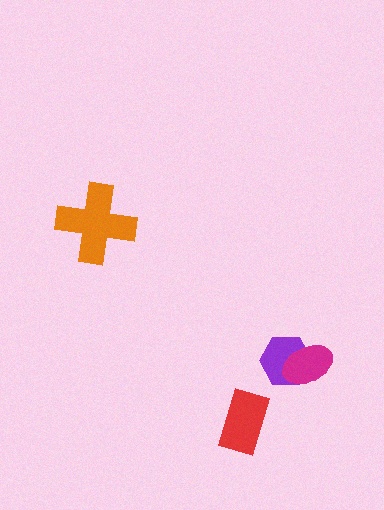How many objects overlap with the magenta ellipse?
1 object overlaps with the magenta ellipse.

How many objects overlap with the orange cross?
0 objects overlap with the orange cross.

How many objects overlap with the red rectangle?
0 objects overlap with the red rectangle.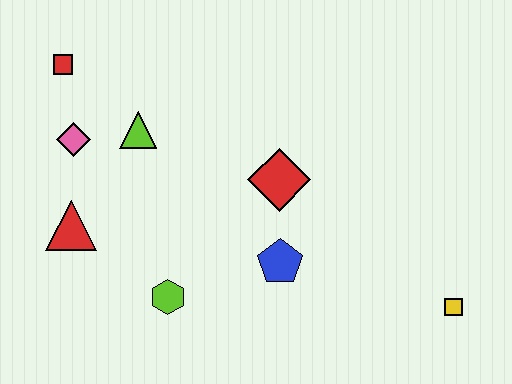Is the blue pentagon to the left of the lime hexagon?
No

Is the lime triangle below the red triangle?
No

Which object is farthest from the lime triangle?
The yellow square is farthest from the lime triangle.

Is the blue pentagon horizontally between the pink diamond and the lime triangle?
No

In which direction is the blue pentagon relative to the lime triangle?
The blue pentagon is to the right of the lime triangle.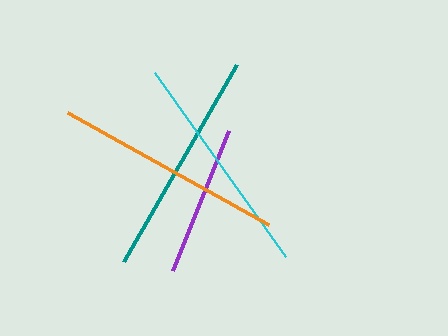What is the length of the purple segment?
The purple segment is approximately 151 pixels long.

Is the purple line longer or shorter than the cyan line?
The cyan line is longer than the purple line.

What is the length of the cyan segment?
The cyan segment is approximately 226 pixels long.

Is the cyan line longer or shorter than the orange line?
The orange line is longer than the cyan line.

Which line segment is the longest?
The orange line is the longest at approximately 231 pixels.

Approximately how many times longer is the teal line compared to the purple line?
The teal line is approximately 1.5 times the length of the purple line.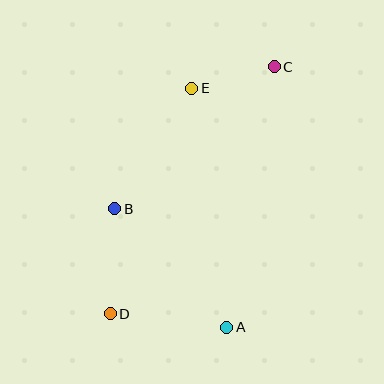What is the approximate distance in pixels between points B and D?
The distance between B and D is approximately 105 pixels.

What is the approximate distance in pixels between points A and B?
The distance between A and B is approximately 163 pixels.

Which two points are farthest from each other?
Points C and D are farthest from each other.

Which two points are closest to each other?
Points C and E are closest to each other.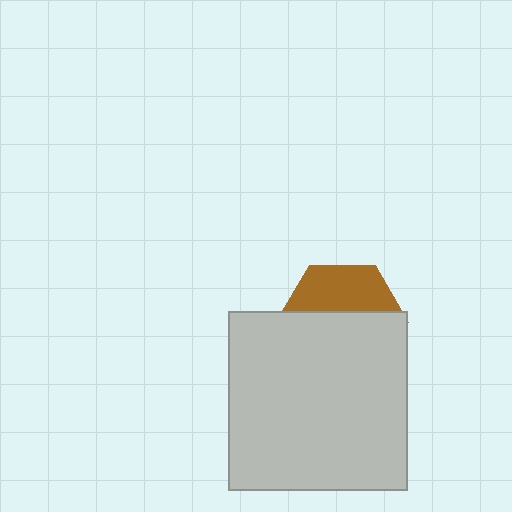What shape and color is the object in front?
The object in front is a light gray square.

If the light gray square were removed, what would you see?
You would see the complete brown hexagon.